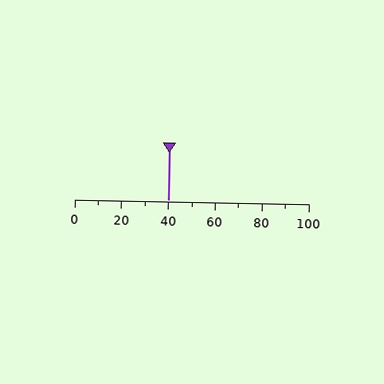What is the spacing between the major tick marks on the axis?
The major ticks are spaced 20 apart.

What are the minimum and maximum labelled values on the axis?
The axis runs from 0 to 100.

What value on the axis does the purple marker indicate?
The marker indicates approximately 40.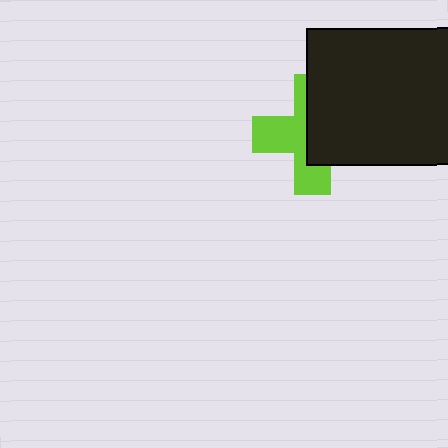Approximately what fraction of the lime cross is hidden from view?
Roughly 51% of the lime cross is hidden behind the black rectangle.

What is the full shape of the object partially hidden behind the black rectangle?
The partially hidden object is a lime cross.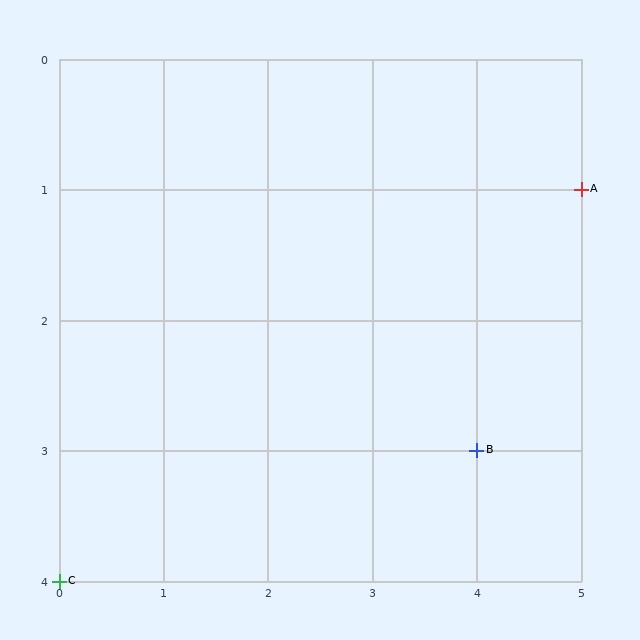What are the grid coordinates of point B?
Point B is at grid coordinates (4, 3).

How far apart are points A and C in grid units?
Points A and C are 5 columns and 3 rows apart (about 5.8 grid units diagonally).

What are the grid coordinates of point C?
Point C is at grid coordinates (0, 4).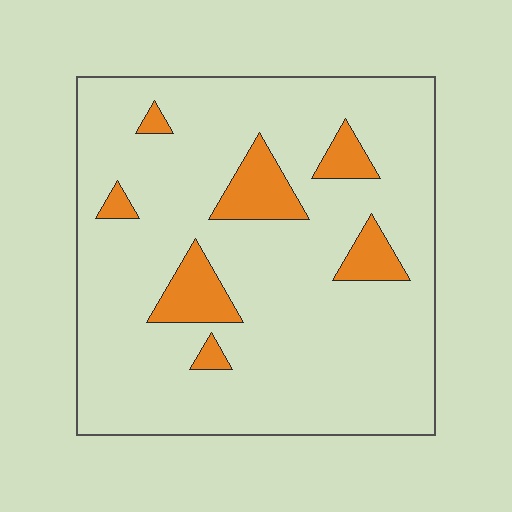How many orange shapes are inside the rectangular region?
7.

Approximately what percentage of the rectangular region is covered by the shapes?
Approximately 10%.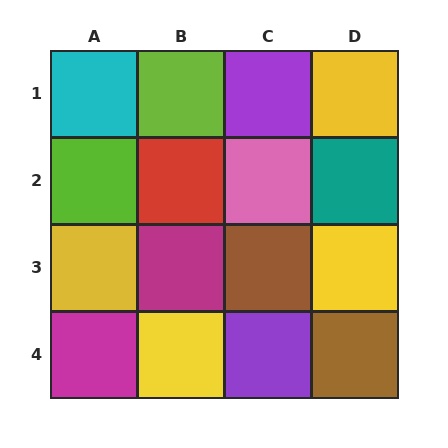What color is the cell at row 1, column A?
Cyan.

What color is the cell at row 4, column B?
Yellow.